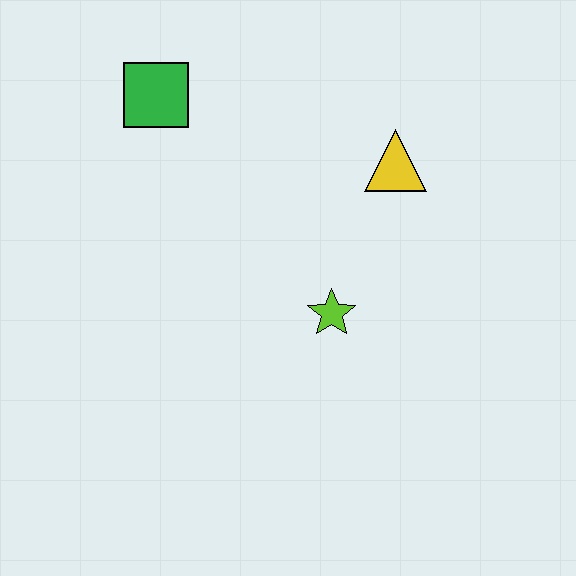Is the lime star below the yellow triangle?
Yes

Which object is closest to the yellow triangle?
The lime star is closest to the yellow triangle.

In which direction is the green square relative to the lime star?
The green square is above the lime star.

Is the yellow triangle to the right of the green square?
Yes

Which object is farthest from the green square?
The lime star is farthest from the green square.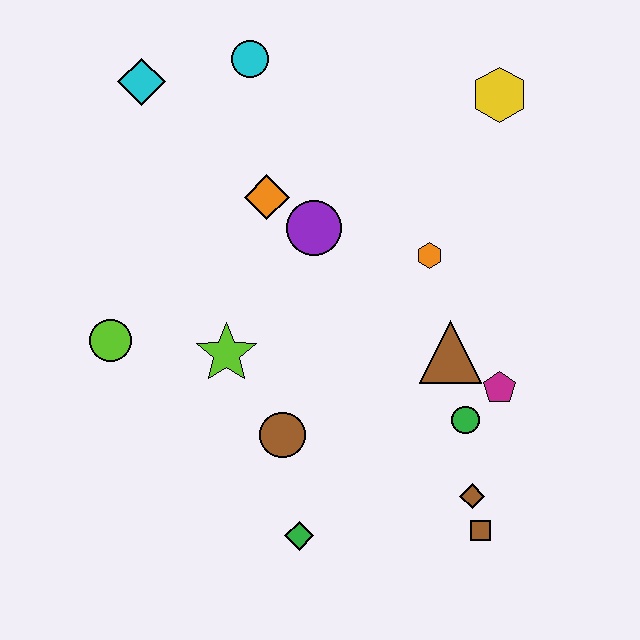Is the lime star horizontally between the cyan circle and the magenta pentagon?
No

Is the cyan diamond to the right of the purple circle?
No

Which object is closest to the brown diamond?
The brown square is closest to the brown diamond.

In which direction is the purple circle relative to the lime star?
The purple circle is above the lime star.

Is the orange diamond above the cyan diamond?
No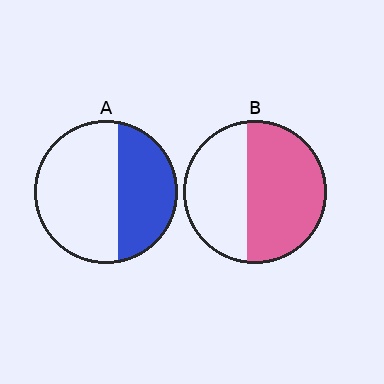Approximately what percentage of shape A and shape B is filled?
A is approximately 40% and B is approximately 55%.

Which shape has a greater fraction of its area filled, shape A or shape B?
Shape B.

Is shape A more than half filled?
No.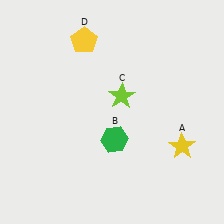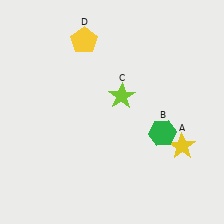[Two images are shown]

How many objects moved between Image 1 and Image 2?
1 object moved between the two images.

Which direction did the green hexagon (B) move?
The green hexagon (B) moved right.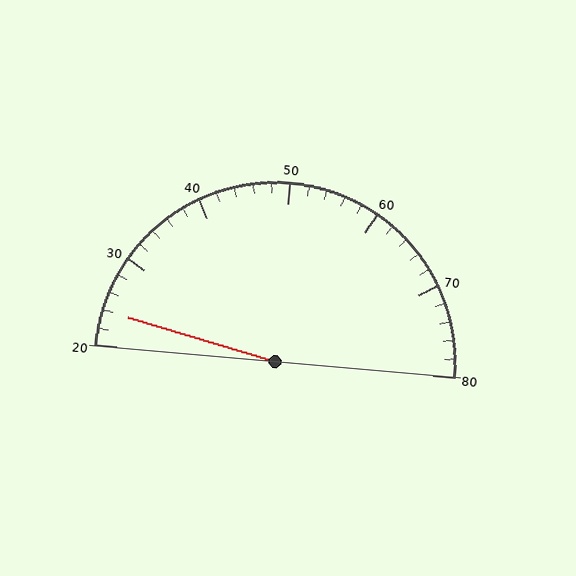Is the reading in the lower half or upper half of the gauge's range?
The reading is in the lower half of the range (20 to 80).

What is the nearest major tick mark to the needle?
The nearest major tick mark is 20.